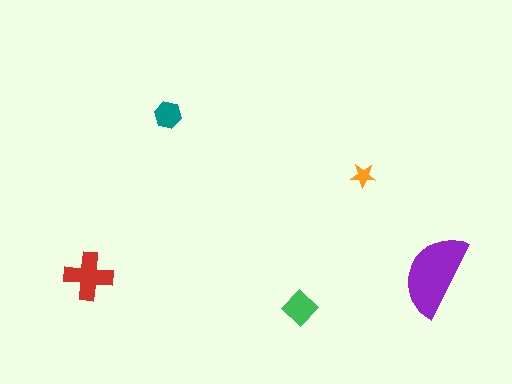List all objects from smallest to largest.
The orange star, the teal hexagon, the green diamond, the red cross, the purple semicircle.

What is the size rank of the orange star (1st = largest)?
5th.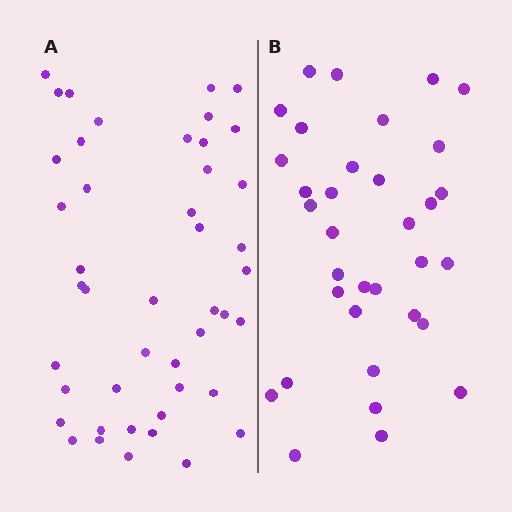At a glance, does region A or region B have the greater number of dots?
Region A (the left region) has more dots.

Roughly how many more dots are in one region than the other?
Region A has roughly 12 or so more dots than region B.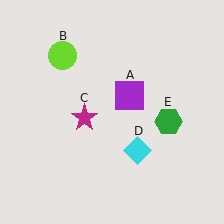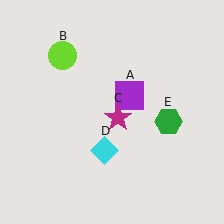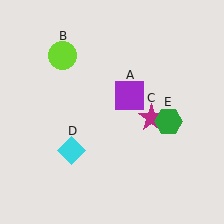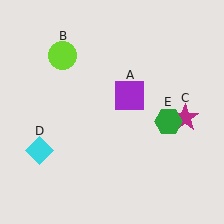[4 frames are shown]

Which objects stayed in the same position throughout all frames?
Purple square (object A) and lime circle (object B) and green hexagon (object E) remained stationary.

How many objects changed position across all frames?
2 objects changed position: magenta star (object C), cyan diamond (object D).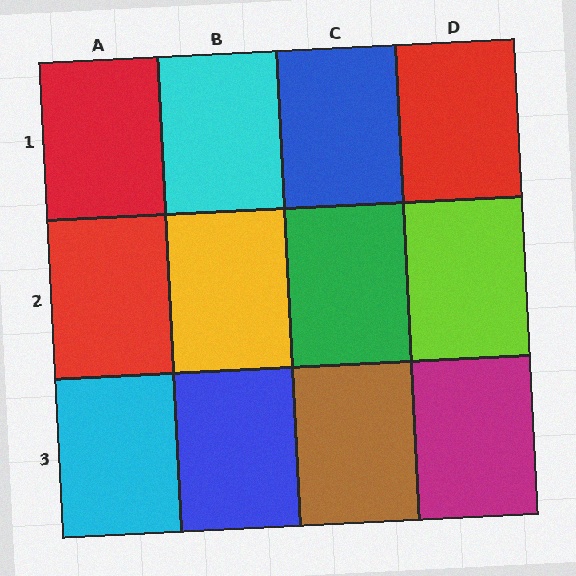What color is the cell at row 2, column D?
Lime.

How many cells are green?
1 cell is green.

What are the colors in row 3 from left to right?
Cyan, blue, brown, magenta.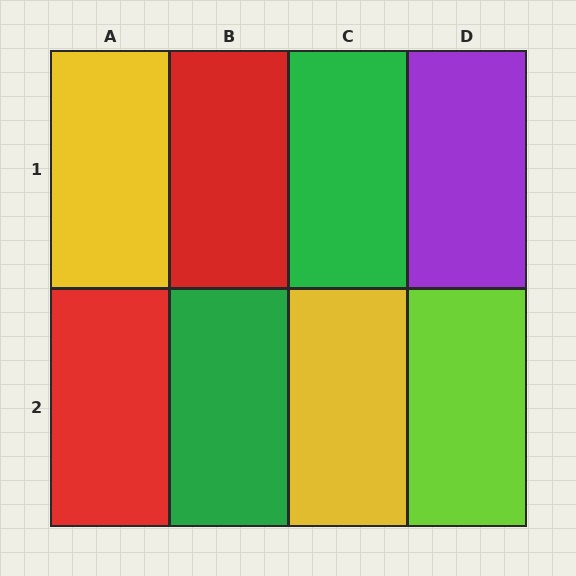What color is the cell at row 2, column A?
Red.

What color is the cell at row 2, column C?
Yellow.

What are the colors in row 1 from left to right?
Yellow, red, green, purple.